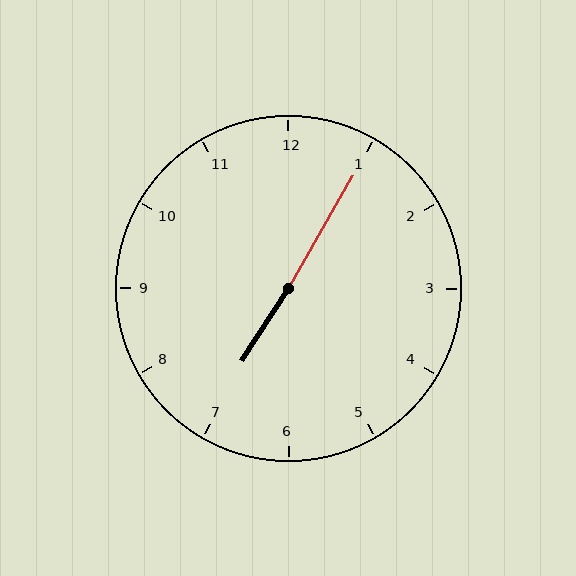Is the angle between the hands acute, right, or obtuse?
It is obtuse.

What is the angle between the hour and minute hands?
Approximately 178 degrees.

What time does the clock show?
7:05.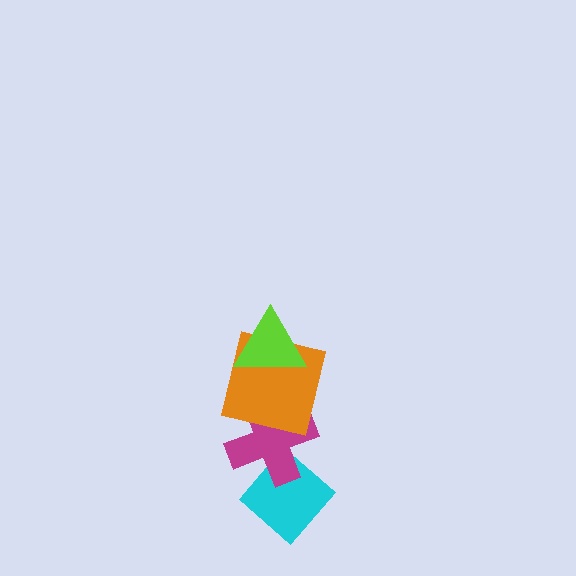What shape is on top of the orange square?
The lime triangle is on top of the orange square.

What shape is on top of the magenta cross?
The orange square is on top of the magenta cross.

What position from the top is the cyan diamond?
The cyan diamond is 4th from the top.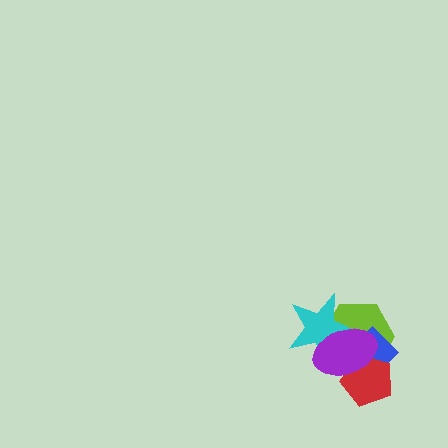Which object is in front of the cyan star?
The purple ellipse is in front of the cyan star.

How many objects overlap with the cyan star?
3 objects overlap with the cyan star.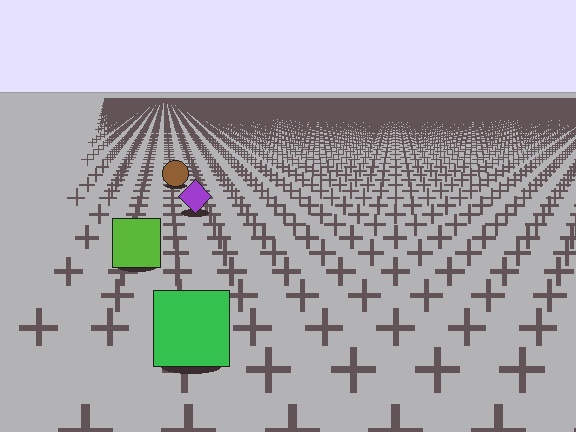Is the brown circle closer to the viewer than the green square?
No. The green square is closer — you can tell from the texture gradient: the ground texture is coarser near it.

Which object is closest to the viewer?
The green square is closest. The texture marks near it are larger and more spread out.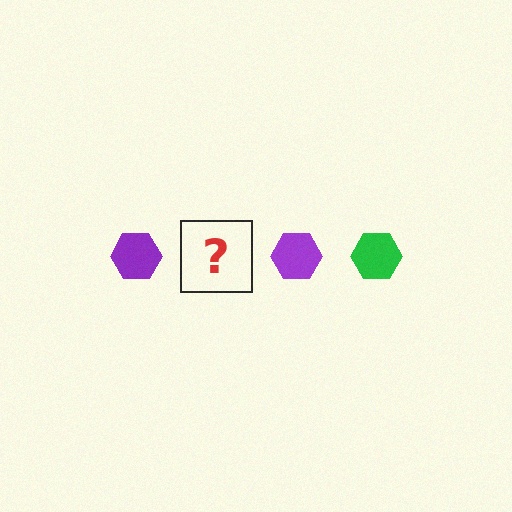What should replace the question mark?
The question mark should be replaced with a green hexagon.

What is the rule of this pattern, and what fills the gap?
The rule is that the pattern cycles through purple, green hexagons. The gap should be filled with a green hexagon.